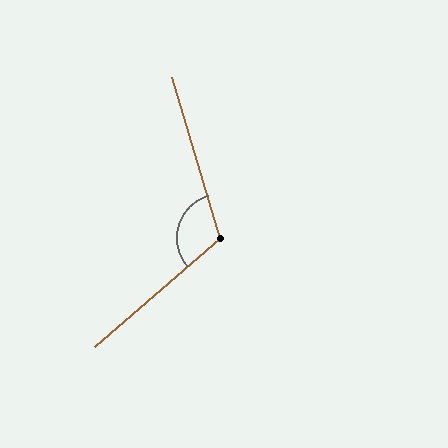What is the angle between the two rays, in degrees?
Approximately 114 degrees.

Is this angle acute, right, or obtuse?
It is obtuse.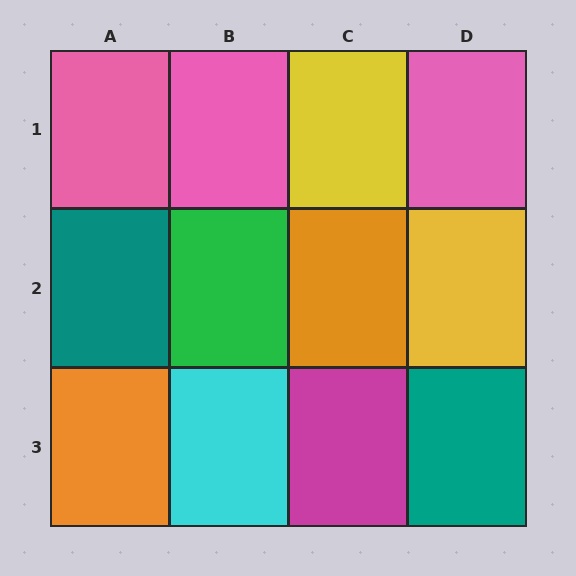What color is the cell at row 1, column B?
Pink.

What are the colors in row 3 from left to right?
Orange, cyan, magenta, teal.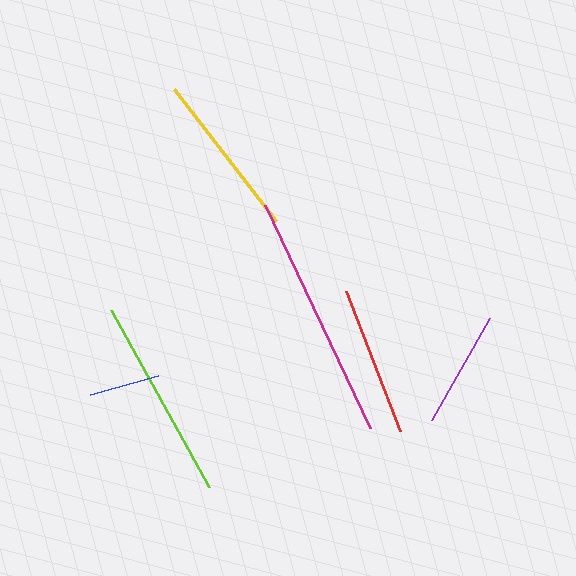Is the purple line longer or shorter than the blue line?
The purple line is longer than the blue line.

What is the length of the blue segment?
The blue segment is approximately 71 pixels long.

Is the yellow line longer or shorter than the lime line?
The lime line is longer than the yellow line.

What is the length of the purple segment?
The purple segment is approximately 117 pixels long.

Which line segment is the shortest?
The blue line is the shortest at approximately 71 pixels.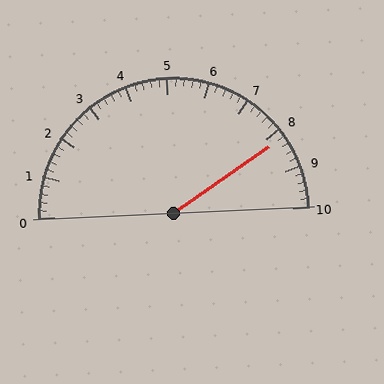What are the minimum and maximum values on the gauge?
The gauge ranges from 0 to 10.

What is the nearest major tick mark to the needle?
The nearest major tick mark is 8.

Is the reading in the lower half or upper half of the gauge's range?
The reading is in the upper half of the range (0 to 10).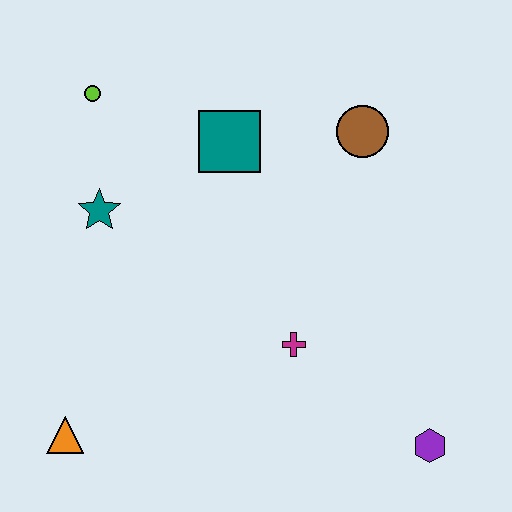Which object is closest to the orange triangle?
The teal star is closest to the orange triangle.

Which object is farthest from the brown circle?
The orange triangle is farthest from the brown circle.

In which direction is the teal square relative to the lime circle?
The teal square is to the right of the lime circle.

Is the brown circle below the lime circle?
Yes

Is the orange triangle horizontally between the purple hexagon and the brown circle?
No